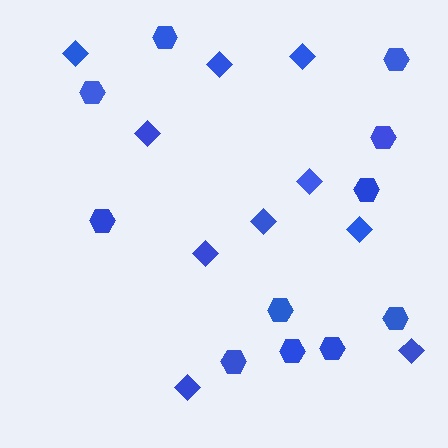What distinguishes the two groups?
There are 2 groups: one group of hexagons (11) and one group of diamonds (10).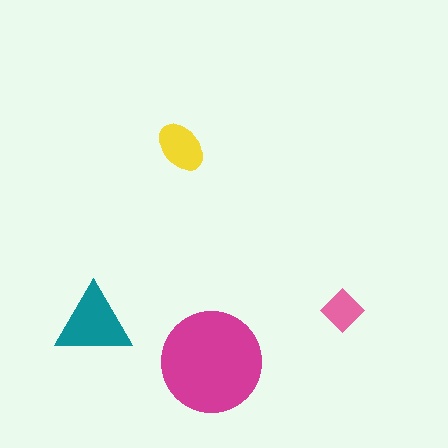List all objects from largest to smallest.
The magenta circle, the teal triangle, the yellow ellipse, the pink diamond.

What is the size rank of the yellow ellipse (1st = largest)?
3rd.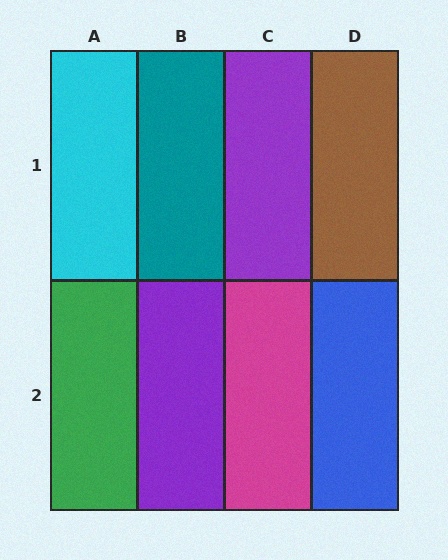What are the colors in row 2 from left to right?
Green, purple, magenta, blue.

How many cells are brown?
1 cell is brown.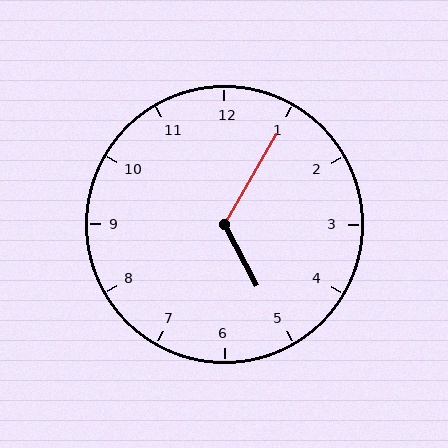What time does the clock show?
5:05.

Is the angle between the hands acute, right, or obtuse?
It is obtuse.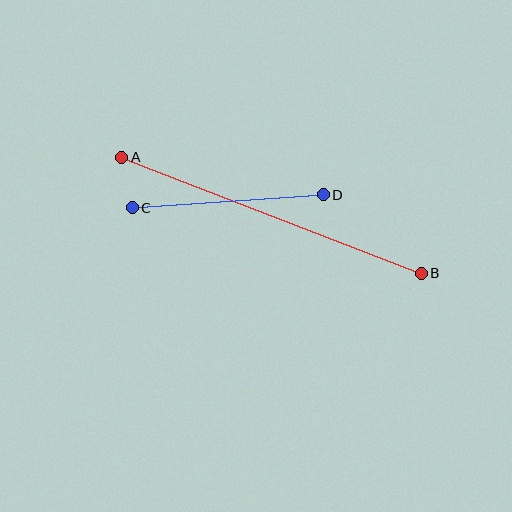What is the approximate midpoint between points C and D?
The midpoint is at approximately (228, 201) pixels.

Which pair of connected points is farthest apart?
Points A and B are farthest apart.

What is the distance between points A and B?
The distance is approximately 321 pixels.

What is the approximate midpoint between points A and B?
The midpoint is at approximately (272, 215) pixels.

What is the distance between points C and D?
The distance is approximately 191 pixels.